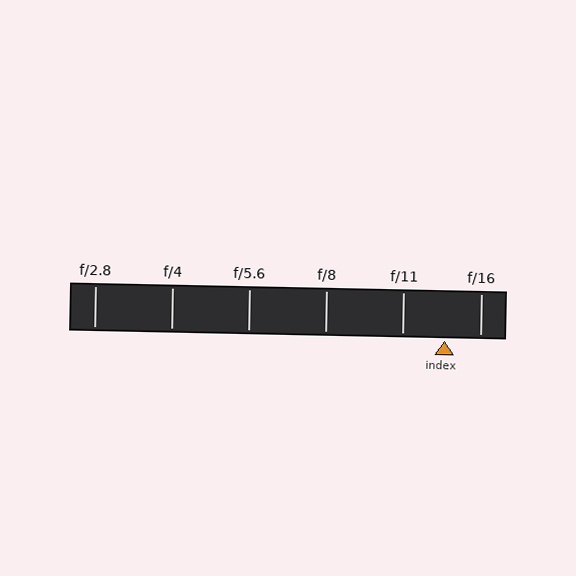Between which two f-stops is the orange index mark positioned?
The index mark is between f/11 and f/16.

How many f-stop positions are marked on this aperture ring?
There are 6 f-stop positions marked.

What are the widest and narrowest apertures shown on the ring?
The widest aperture shown is f/2.8 and the narrowest is f/16.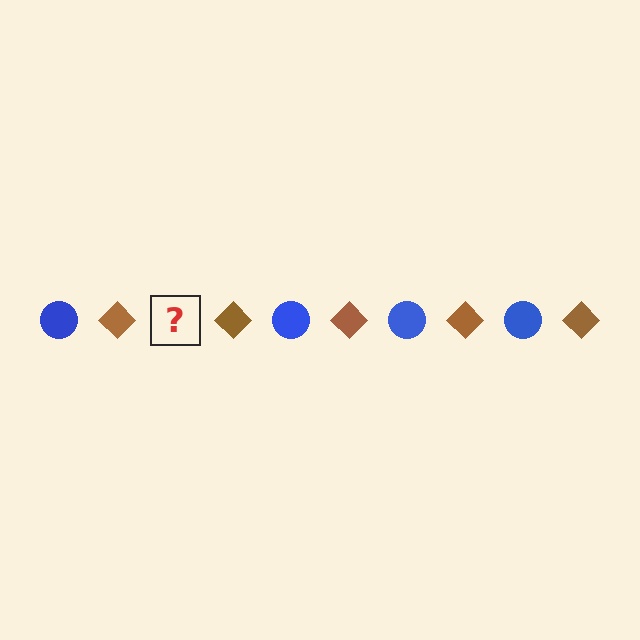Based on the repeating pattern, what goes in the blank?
The blank should be a blue circle.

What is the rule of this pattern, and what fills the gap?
The rule is that the pattern alternates between blue circle and brown diamond. The gap should be filled with a blue circle.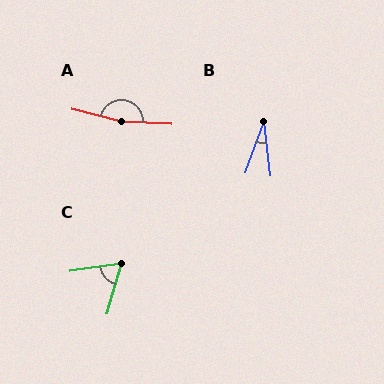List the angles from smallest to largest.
B (27°), C (66°), A (169°).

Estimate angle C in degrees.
Approximately 66 degrees.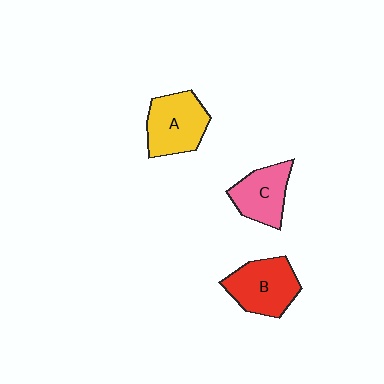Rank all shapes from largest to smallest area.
From largest to smallest: B (red), A (yellow), C (pink).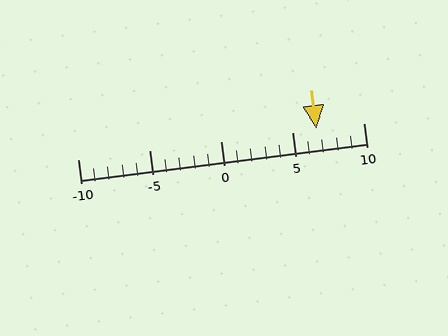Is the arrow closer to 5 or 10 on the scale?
The arrow is closer to 5.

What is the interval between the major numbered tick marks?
The major tick marks are spaced 5 units apart.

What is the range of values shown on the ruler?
The ruler shows values from -10 to 10.